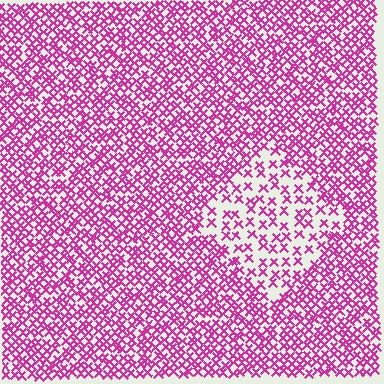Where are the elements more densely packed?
The elements are more densely packed outside the diamond boundary.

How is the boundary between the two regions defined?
The boundary is defined by a change in element density (approximately 2.1x ratio). All elements are the same color, size, and shape.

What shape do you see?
I see a diamond.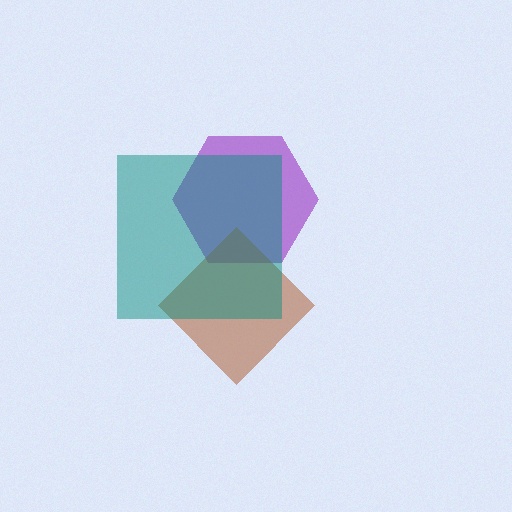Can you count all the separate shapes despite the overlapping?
Yes, there are 3 separate shapes.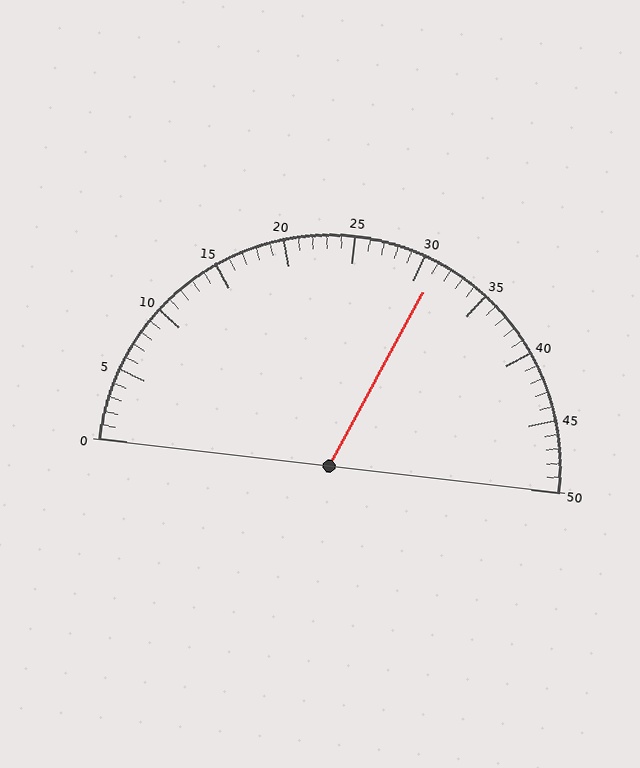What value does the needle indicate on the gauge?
The needle indicates approximately 31.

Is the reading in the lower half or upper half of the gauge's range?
The reading is in the upper half of the range (0 to 50).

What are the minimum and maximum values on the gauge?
The gauge ranges from 0 to 50.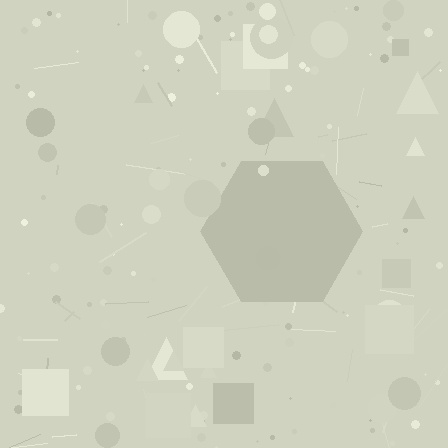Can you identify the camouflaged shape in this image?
The camouflaged shape is a hexagon.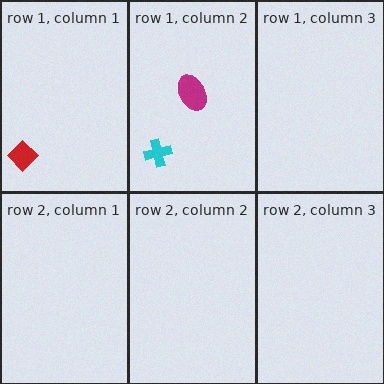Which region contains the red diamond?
The row 1, column 1 region.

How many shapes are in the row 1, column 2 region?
2.